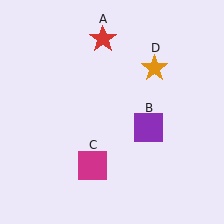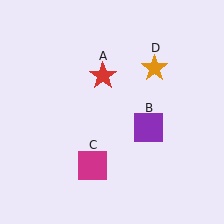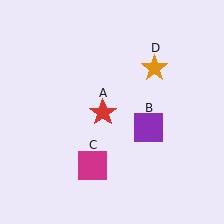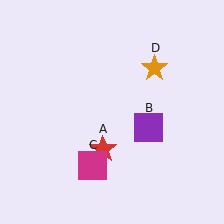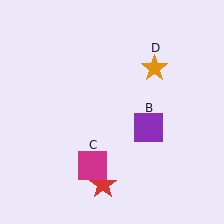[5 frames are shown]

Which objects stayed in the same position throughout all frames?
Purple square (object B) and magenta square (object C) and orange star (object D) remained stationary.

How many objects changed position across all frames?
1 object changed position: red star (object A).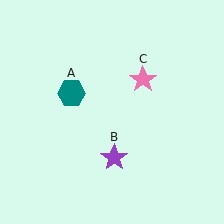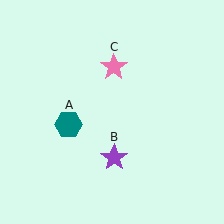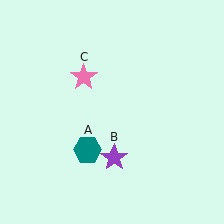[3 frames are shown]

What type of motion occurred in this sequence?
The teal hexagon (object A), pink star (object C) rotated counterclockwise around the center of the scene.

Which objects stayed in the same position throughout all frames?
Purple star (object B) remained stationary.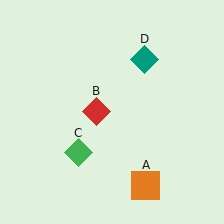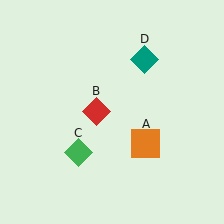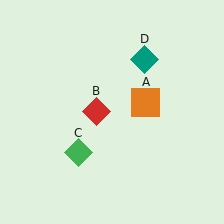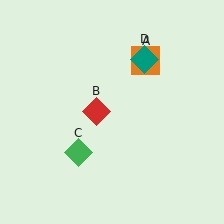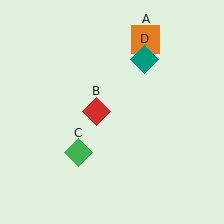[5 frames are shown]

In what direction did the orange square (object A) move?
The orange square (object A) moved up.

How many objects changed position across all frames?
1 object changed position: orange square (object A).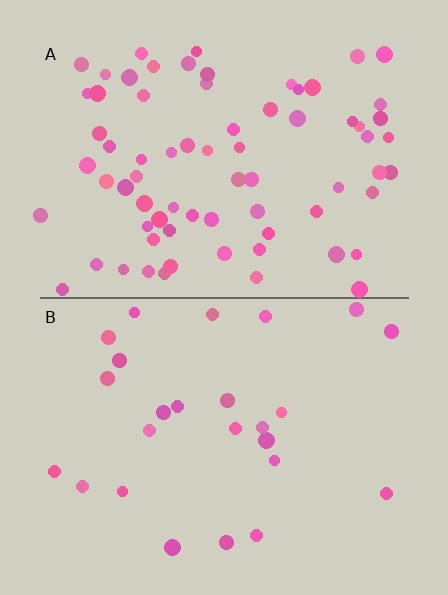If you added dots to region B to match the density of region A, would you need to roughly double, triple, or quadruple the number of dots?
Approximately triple.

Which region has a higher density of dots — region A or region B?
A (the top).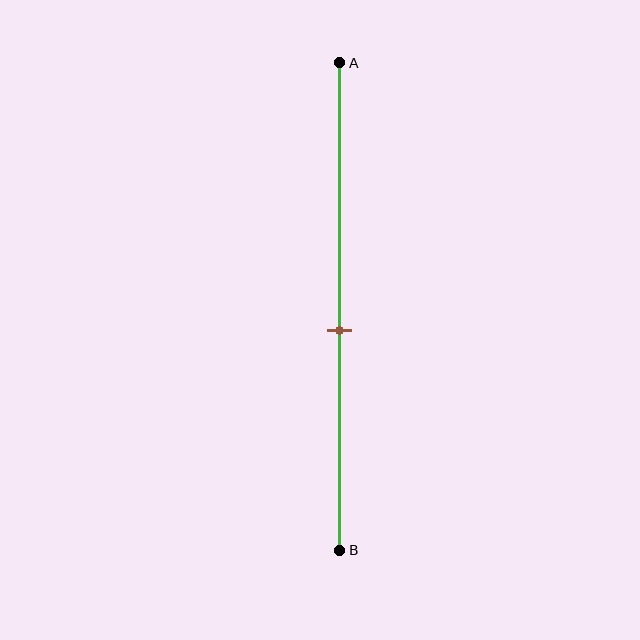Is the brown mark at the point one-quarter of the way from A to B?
No, the mark is at about 55% from A, not at the 25% one-quarter point.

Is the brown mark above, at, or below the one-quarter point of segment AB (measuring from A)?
The brown mark is below the one-quarter point of segment AB.